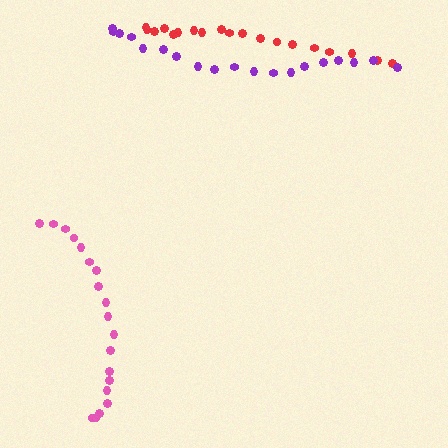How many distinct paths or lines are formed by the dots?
There are 3 distinct paths.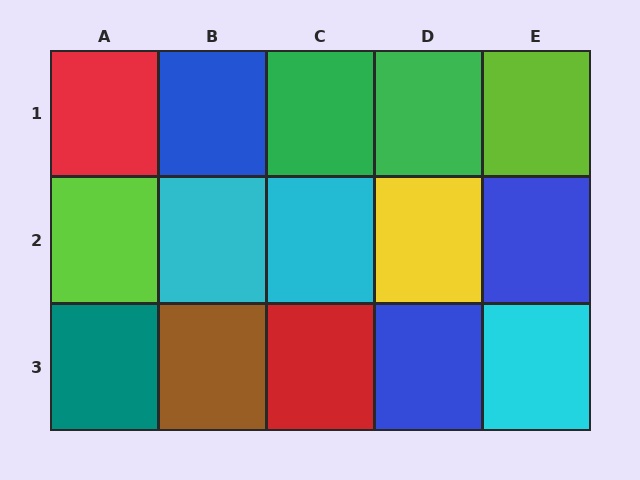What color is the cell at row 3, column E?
Cyan.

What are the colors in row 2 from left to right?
Lime, cyan, cyan, yellow, blue.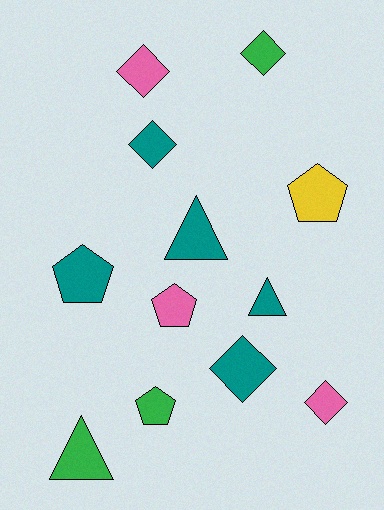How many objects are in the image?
There are 12 objects.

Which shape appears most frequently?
Diamond, with 5 objects.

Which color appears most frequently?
Teal, with 5 objects.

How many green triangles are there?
There is 1 green triangle.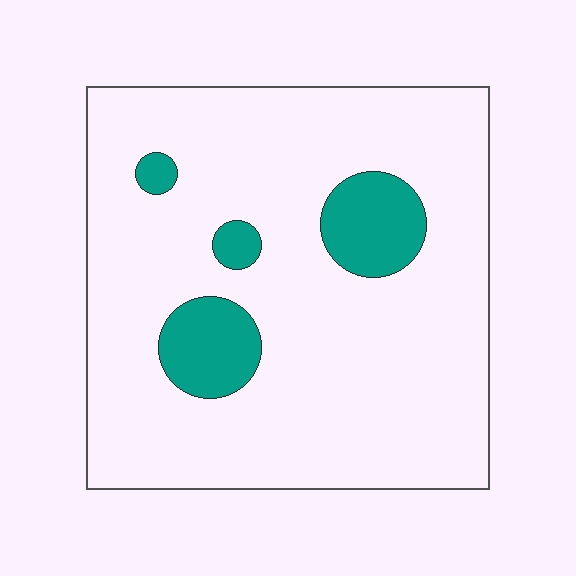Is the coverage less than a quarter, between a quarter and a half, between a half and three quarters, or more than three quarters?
Less than a quarter.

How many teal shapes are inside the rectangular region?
4.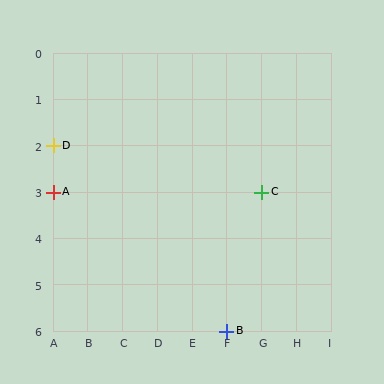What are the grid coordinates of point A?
Point A is at grid coordinates (A, 3).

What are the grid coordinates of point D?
Point D is at grid coordinates (A, 2).